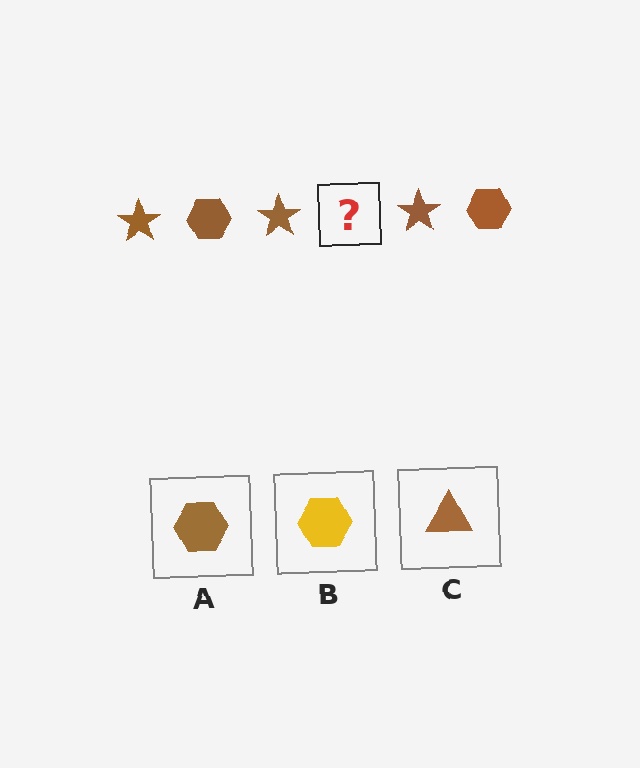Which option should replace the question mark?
Option A.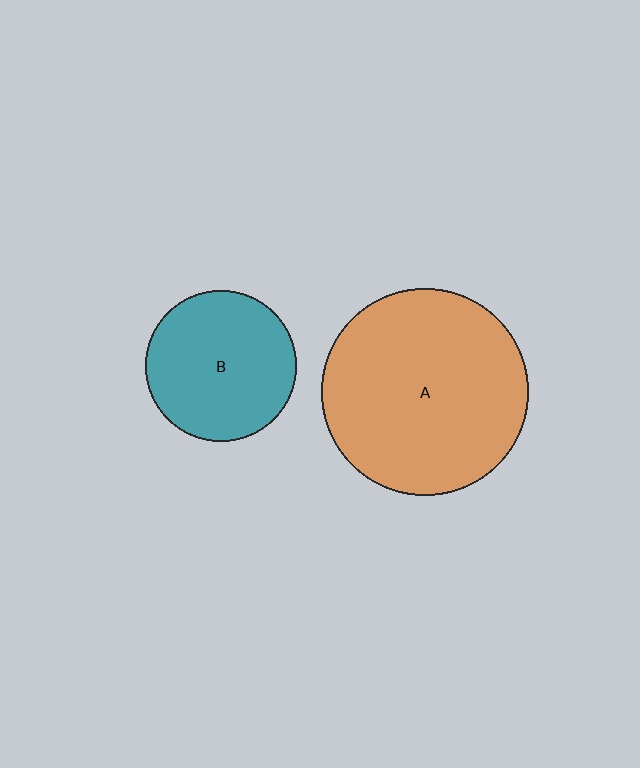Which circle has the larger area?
Circle A (orange).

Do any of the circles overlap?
No, none of the circles overlap.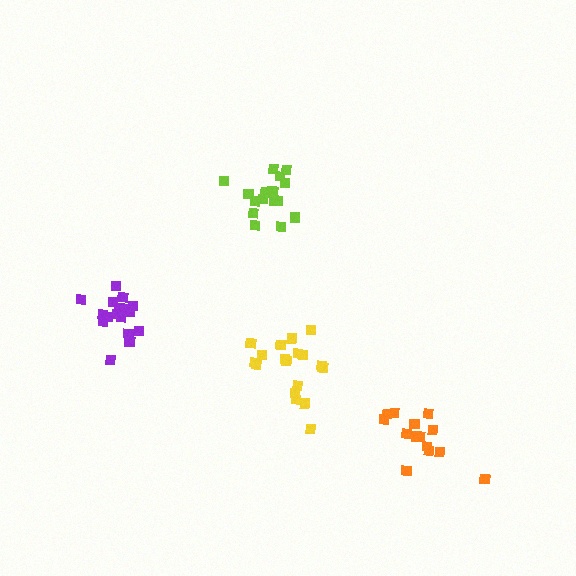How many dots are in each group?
Group 1: 17 dots, Group 2: 18 dots, Group 3: 14 dots, Group 4: 17 dots (66 total).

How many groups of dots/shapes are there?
There are 4 groups.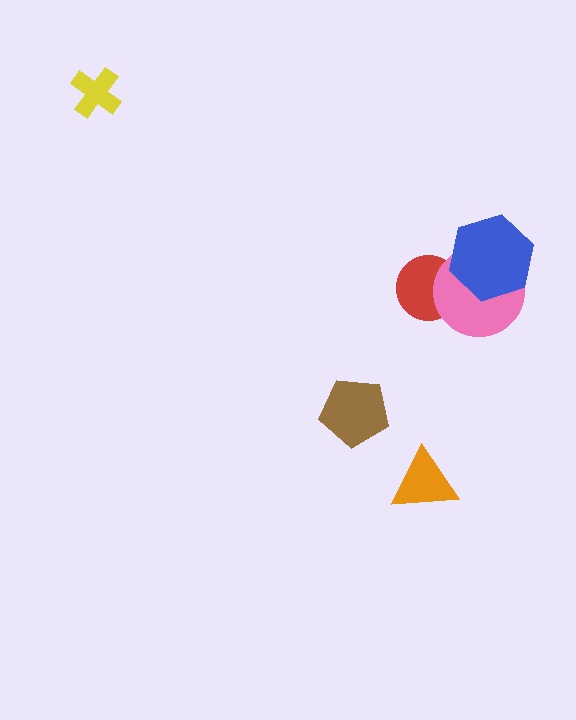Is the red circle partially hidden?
Yes, it is partially covered by another shape.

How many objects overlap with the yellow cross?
0 objects overlap with the yellow cross.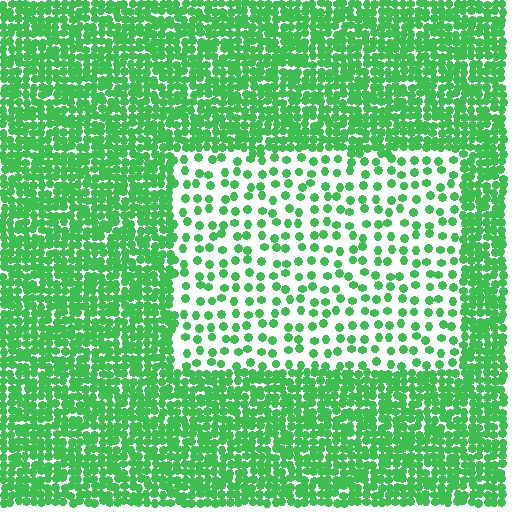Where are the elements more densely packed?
The elements are more densely packed outside the rectangle boundary.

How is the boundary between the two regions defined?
The boundary is defined by a change in element density (approximately 2.9x ratio). All elements are the same color, size, and shape.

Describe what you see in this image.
The image contains small green elements arranged at two different densities. A rectangle-shaped region is visible where the elements are less densely packed than the surrounding area.